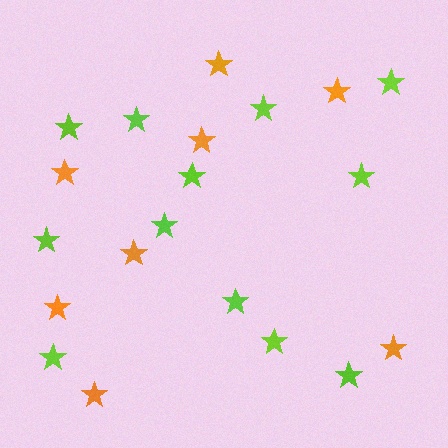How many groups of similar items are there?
There are 2 groups: one group of orange stars (8) and one group of lime stars (12).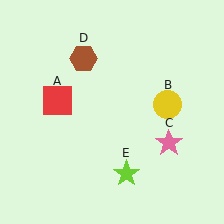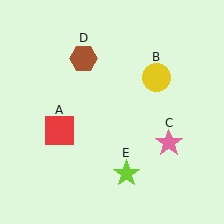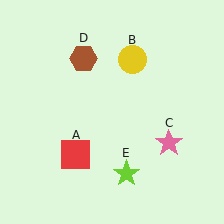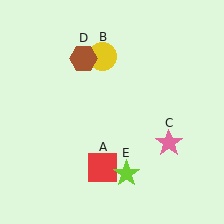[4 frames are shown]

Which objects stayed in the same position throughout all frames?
Pink star (object C) and brown hexagon (object D) and lime star (object E) remained stationary.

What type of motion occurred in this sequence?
The red square (object A), yellow circle (object B) rotated counterclockwise around the center of the scene.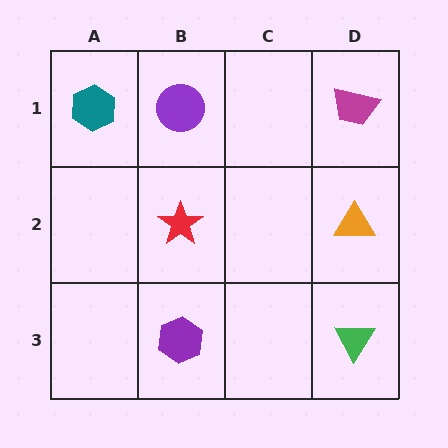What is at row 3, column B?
A purple hexagon.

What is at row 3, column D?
A green triangle.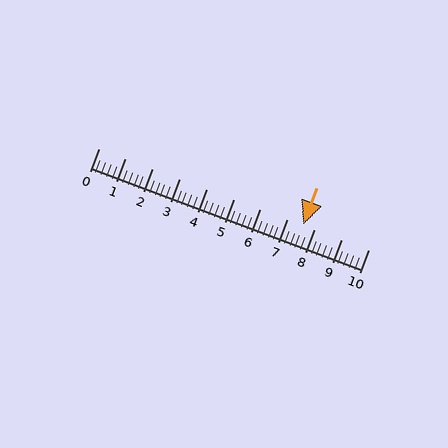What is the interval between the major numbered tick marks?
The major tick marks are spaced 1 units apart.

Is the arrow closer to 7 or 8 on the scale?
The arrow is closer to 8.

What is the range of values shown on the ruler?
The ruler shows values from 0 to 10.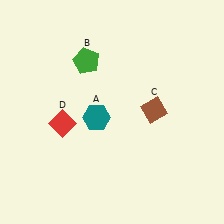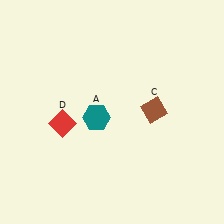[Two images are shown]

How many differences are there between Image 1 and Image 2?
There is 1 difference between the two images.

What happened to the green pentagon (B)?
The green pentagon (B) was removed in Image 2. It was in the top-left area of Image 1.